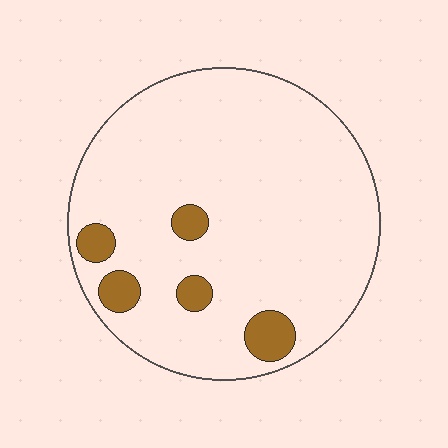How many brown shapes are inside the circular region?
5.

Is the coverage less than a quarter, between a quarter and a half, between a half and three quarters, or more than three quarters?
Less than a quarter.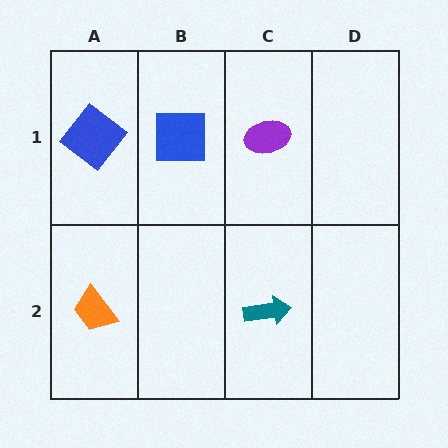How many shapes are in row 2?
2 shapes.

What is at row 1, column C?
A purple ellipse.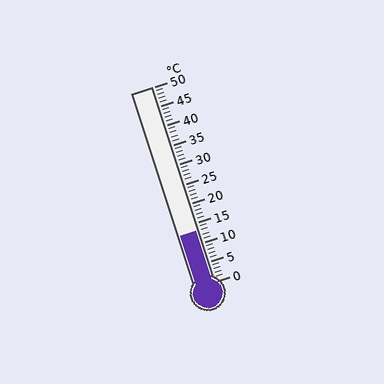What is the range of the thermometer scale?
The thermometer scale ranges from 0°C to 50°C.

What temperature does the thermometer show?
The thermometer shows approximately 13°C.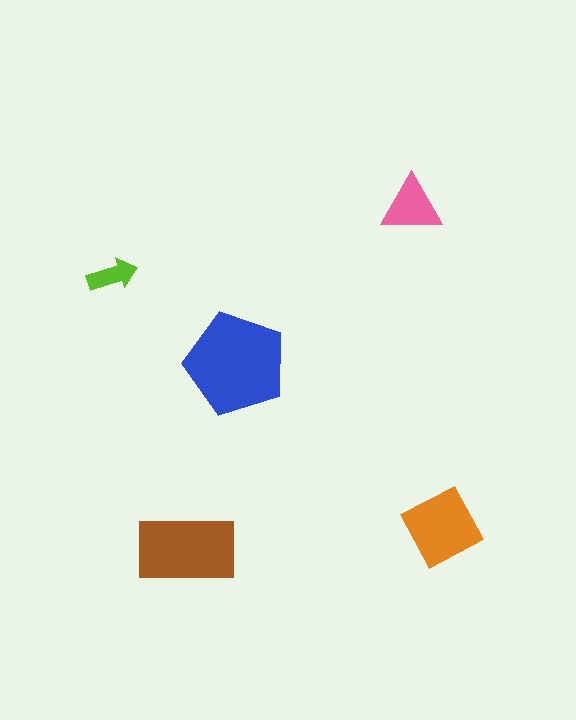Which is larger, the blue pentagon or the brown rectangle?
The blue pentagon.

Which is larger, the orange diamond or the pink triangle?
The orange diamond.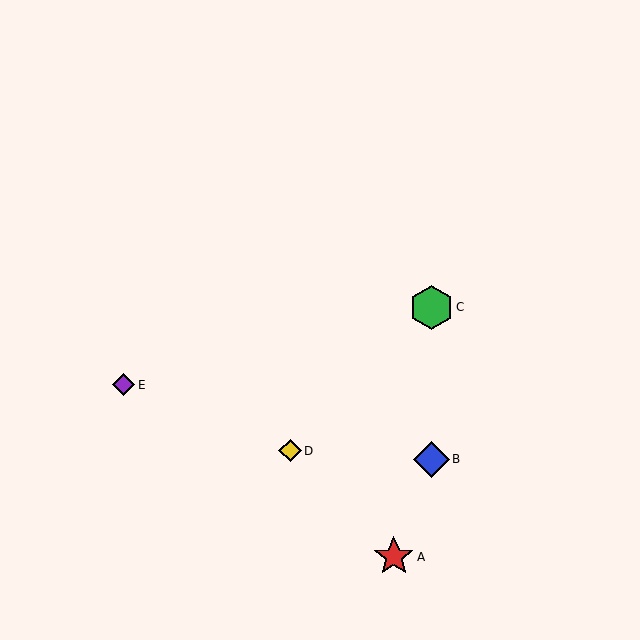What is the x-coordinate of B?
Object B is at x≈432.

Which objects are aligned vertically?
Objects B, C are aligned vertically.